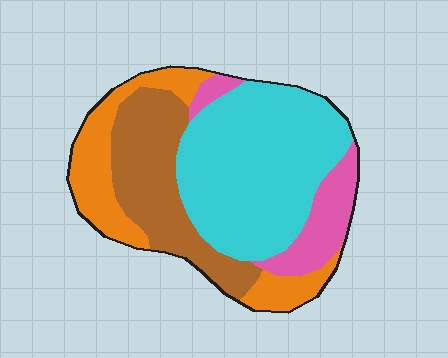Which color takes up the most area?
Cyan, at roughly 45%.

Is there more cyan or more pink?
Cyan.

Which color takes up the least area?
Pink, at roughly 10%.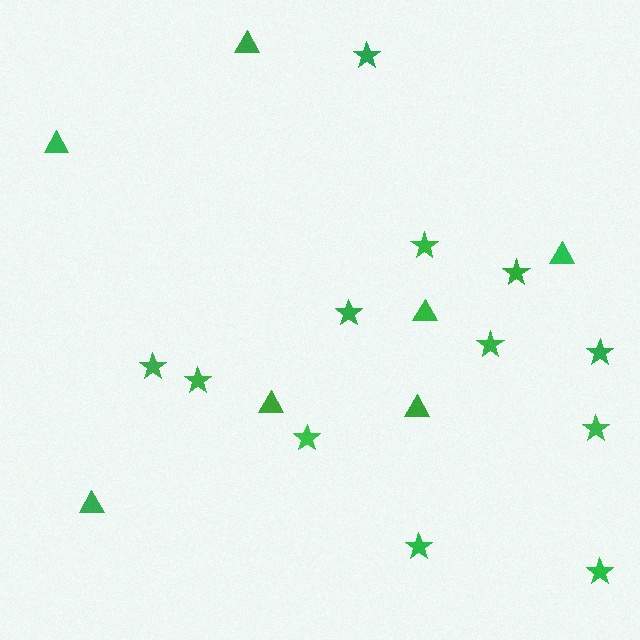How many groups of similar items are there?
There are 2 groups: one group of triangles (7) and one group of stars (12).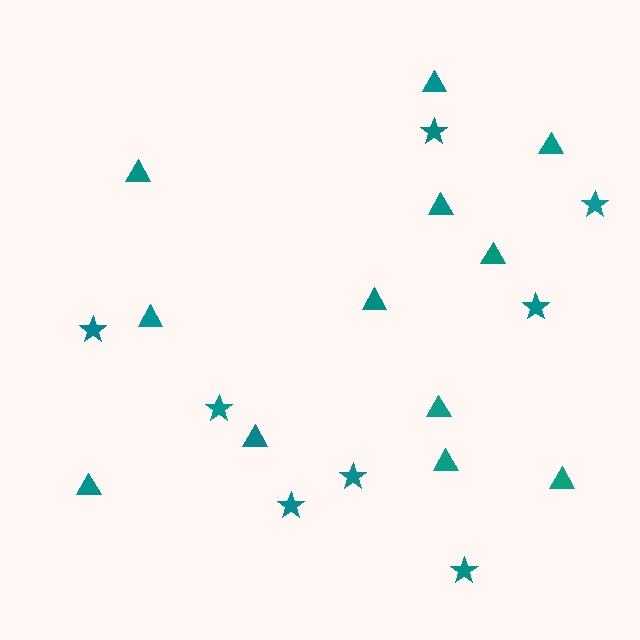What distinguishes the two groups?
There are 2 groups: one group of triangles (12) and one group of stars (8).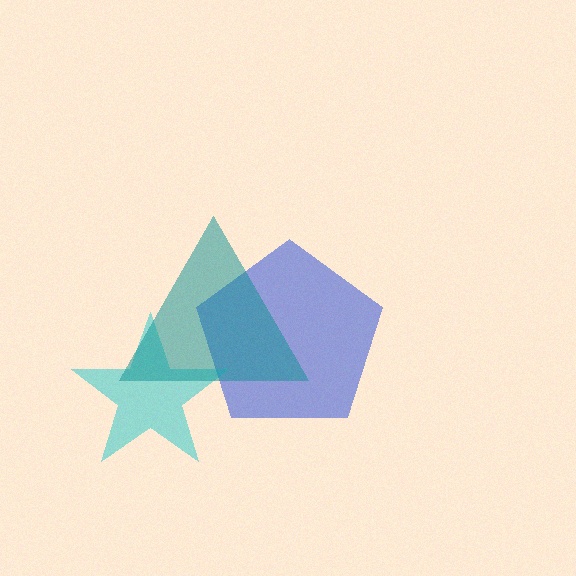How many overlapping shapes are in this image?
There are 3 overlapping shapes in the image.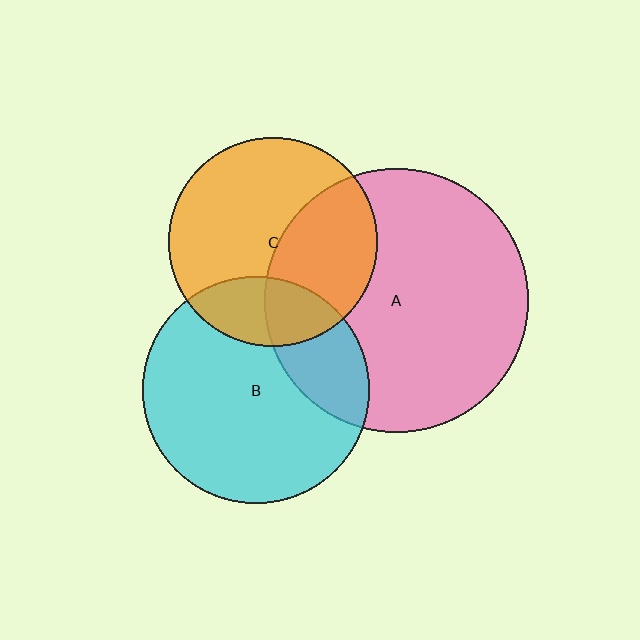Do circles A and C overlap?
Yes.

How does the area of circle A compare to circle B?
Approximately 1.4 times.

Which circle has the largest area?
Circle A (pink).